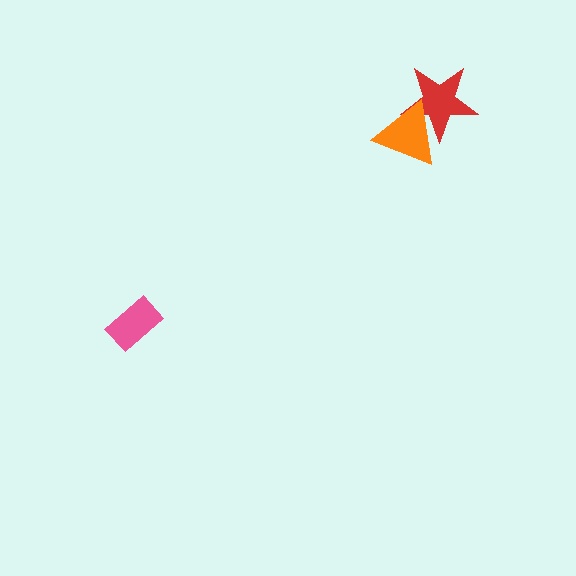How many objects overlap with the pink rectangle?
0 objects overlap with the pink rectangle.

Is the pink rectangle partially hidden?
No, no other shape covers it.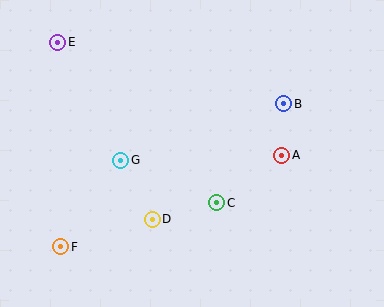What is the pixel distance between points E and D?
The distance between E and D is 200 pixels.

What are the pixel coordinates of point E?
Point E is at (58, 42).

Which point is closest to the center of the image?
Point C at (217, 203) is closest to the center.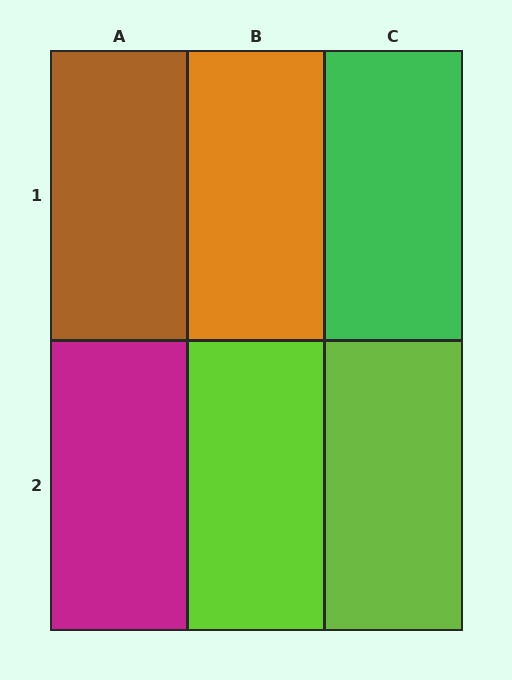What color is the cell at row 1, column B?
Orange.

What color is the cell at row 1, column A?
Brown.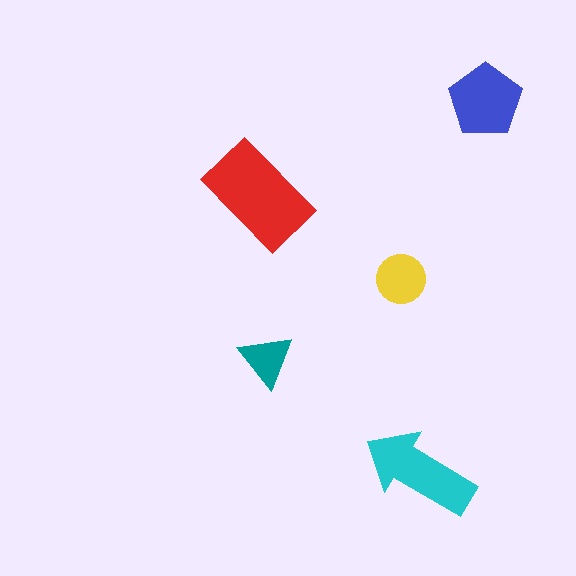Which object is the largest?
The red rectangle.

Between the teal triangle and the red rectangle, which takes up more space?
The red rectangle.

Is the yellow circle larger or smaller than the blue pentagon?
Smaller.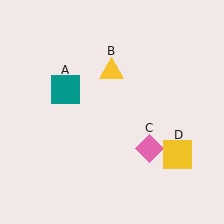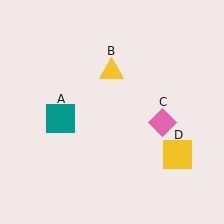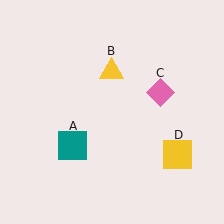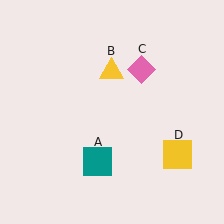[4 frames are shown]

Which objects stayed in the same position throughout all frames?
Yellow triangle (object B) and yellow square (object D) remained stationary.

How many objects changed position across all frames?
2 objects changed position: teal square (object A), pink diamond (object C).